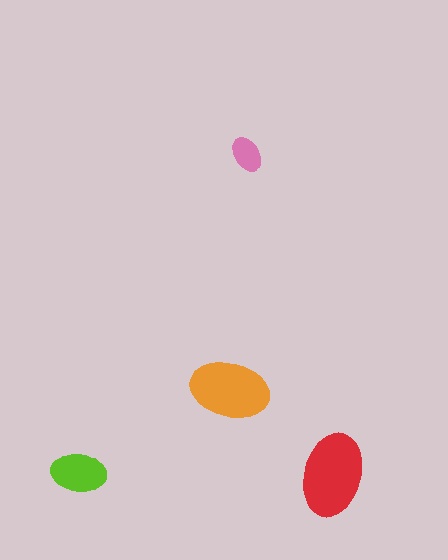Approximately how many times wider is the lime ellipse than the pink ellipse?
About 1.5 times wider.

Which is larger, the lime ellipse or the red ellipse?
The red one.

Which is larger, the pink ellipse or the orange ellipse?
The orange one.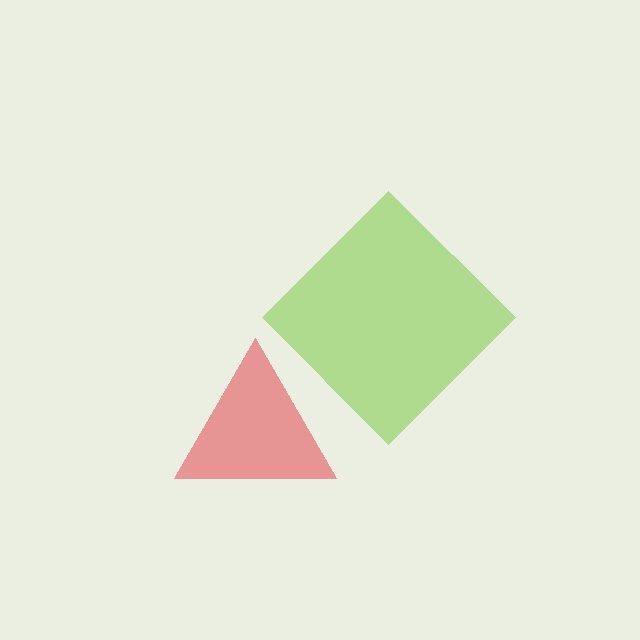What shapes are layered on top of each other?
The layered shapes are: a red triangle, a lime diamond.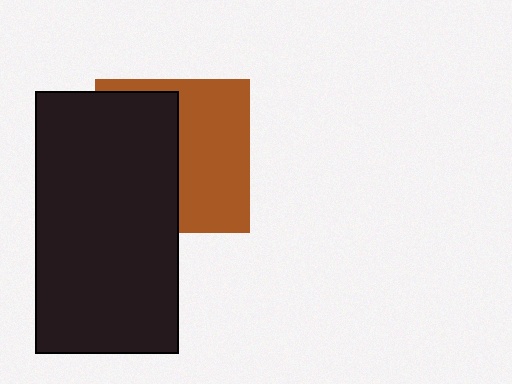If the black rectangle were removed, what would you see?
You would see the complete brown square.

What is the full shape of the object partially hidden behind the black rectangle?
The partially hidden object is a brown square.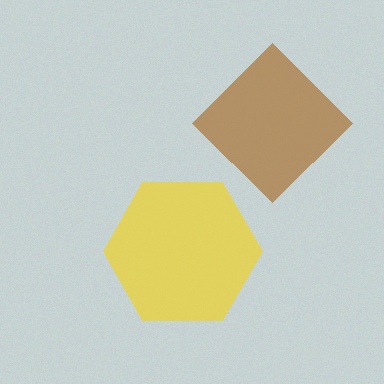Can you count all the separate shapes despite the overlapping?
Yes, there are 2 separate shapes.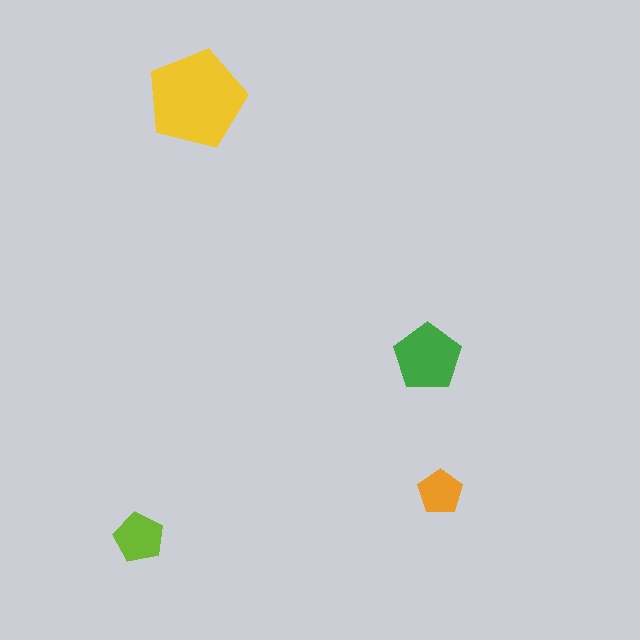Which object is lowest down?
The lime pentagon is bottommost.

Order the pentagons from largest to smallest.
the yellow one, the green one, the lime one, the orange one.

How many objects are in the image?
There are 4 objects in the image.